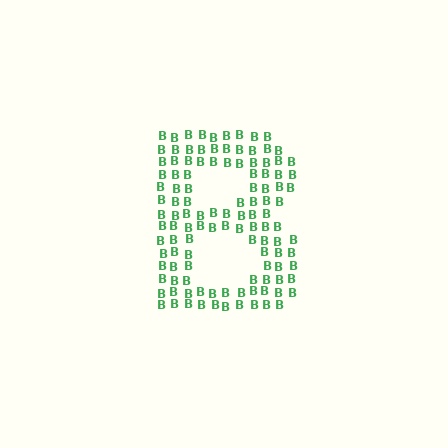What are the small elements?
The small elements are letter B's.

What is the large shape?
The large shape is the letter B.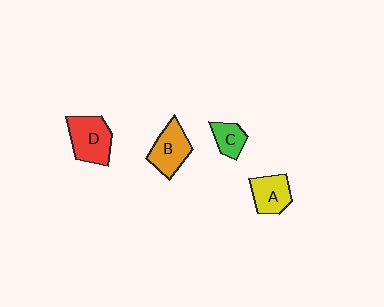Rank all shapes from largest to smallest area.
From largest to smallest: D (red), B (orange), A (yellow), C (green).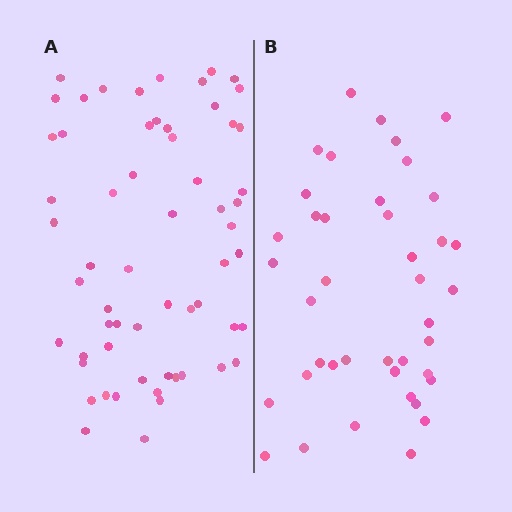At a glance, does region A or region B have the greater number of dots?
Region A (the left region) has more dots.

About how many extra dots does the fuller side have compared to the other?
Region A has approximately 20 more dots than region B.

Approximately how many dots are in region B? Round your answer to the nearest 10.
About 40 dots. (The exact count is 41, which rounds to 40.)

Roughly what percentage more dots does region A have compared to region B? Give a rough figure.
About 45% more.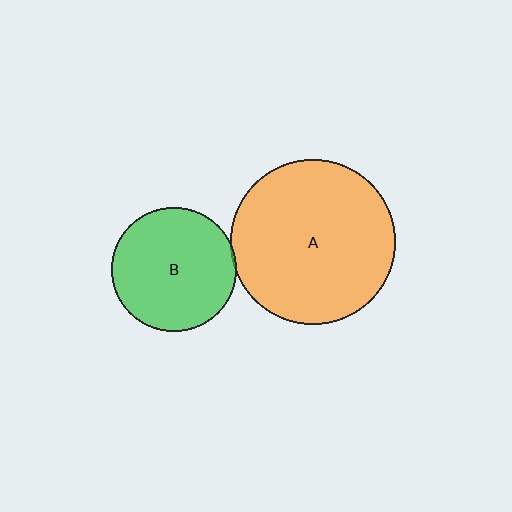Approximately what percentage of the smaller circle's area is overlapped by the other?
Approximately 5%.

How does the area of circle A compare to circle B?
Approximately 1.7 times.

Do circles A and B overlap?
Yes.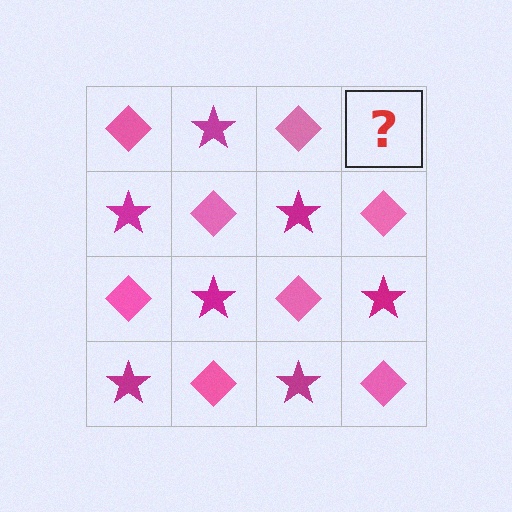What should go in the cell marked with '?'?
The missing cell should contain a magenta star.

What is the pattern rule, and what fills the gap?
The rule is that it alternates pink diamond and magenta star in a checkerboard pattern. The gap should be filled with a magenta star.